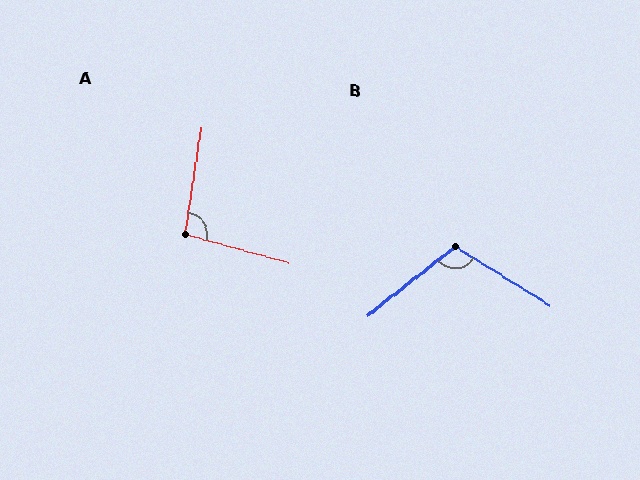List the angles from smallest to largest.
A (97°), B (110°).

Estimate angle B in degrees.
Approximately 110 degrees.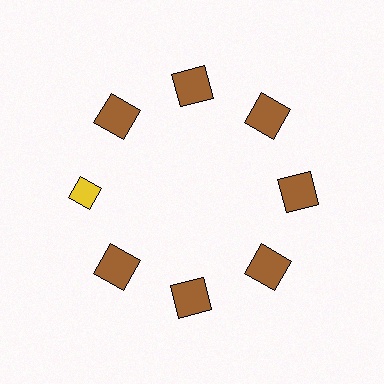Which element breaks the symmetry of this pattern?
The yellow diamond at roughly the 9 o'clock position breaks the symmetry. All other shapes are brown squares.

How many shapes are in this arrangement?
There are 8 shapes arranged in a ring pattern.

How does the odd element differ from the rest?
It differs in both color (yellow instead of brown) and shape (diamond instead of square).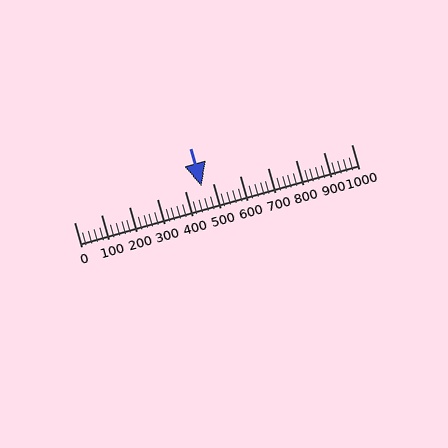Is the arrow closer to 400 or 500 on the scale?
The arrow is closer to 500.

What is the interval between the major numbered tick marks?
The major tick marks are spaced 100 units apart.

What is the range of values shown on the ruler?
The ruler shows values from 0 to 1000.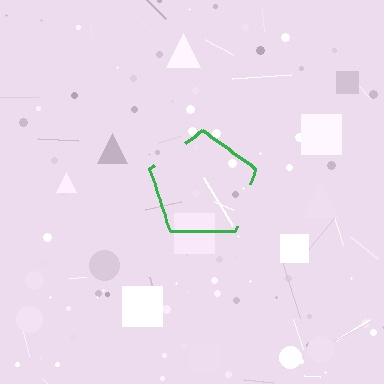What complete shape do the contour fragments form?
The contour fragments form a pentagon.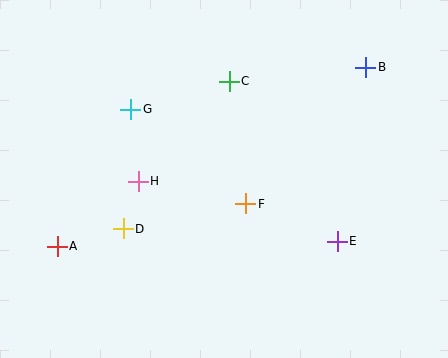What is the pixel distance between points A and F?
The distance between A and F is 193 pixels.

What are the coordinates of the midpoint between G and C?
The midpoint between G and C is at (180, 95).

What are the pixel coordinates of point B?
Point B is at (366, 67).